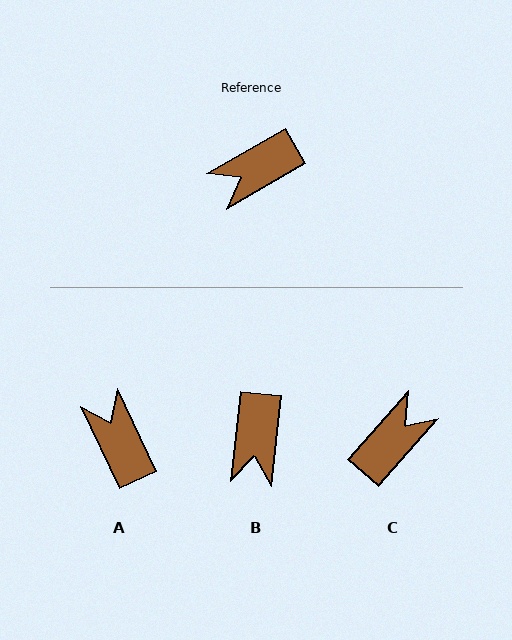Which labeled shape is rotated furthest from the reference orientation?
C, about 161 degrees away.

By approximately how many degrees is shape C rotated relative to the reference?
Approximately 161 degrees clockwise.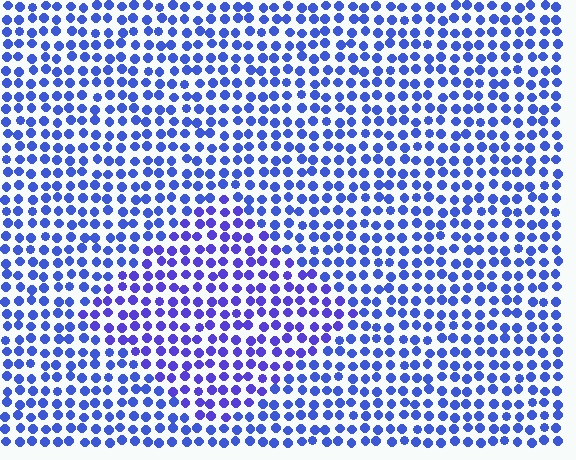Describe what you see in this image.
The image is filled with small blue elements in a uniform arrangement. A diamond-shaped region is visible where the elements are tinted to a slightly different hue, forming a subtle color boundary.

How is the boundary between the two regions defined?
The boundary is defined purely by a slight shift in hue (about 21 degrees). Spacing, size, and orientation are identical on both sides.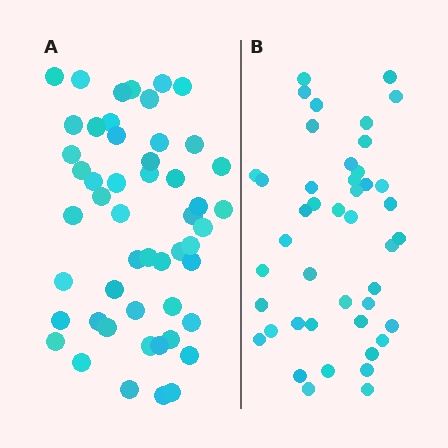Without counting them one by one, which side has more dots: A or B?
Region A (the left region) has more dots.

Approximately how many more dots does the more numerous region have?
Region A has roughly 8 or so more dots than region B.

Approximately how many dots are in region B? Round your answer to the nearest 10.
About 40 dots. (The exact count is 44, which rounds to 40.)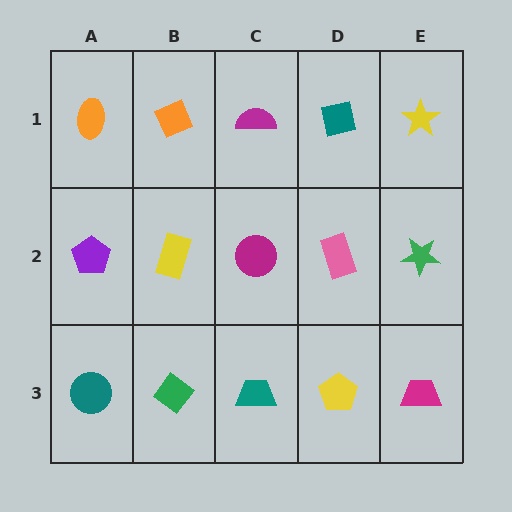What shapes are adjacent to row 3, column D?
A pink rectangle (row 2, column D), a teal trapezoid (row 3, column C), a magenta trapezoid (row 3, column E).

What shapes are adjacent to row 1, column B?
A yellow rectangle (row 2, column B), an orange ellipse (row 1, column A), a magenta semicircle (row 1, column C).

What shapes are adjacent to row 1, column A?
A purple pentagon (row 2, column A), an orange diamond (row 1, column B).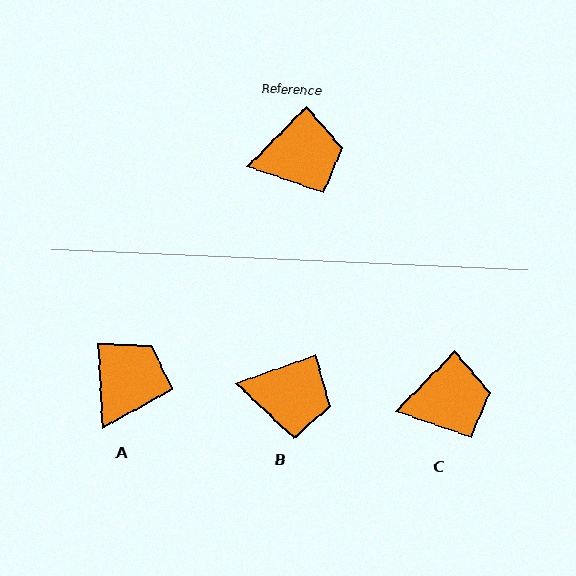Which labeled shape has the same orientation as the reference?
C.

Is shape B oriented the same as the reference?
No, it is off by about 25 degrees.